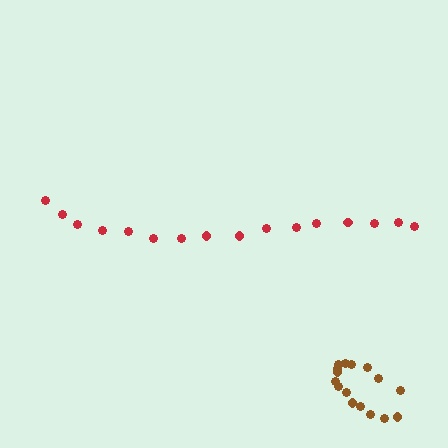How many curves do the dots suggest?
There are 2 distinct paths.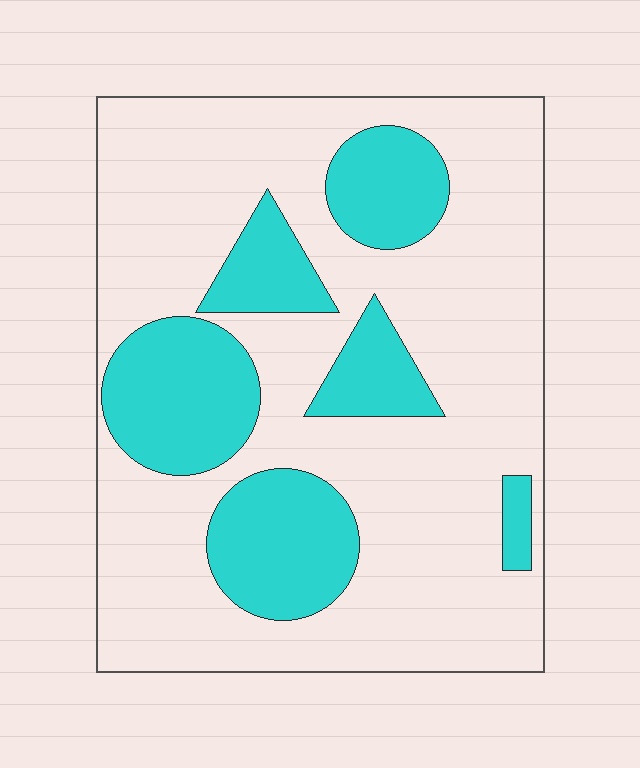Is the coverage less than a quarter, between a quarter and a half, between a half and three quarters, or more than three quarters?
Between a quarter and a half.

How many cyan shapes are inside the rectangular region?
6.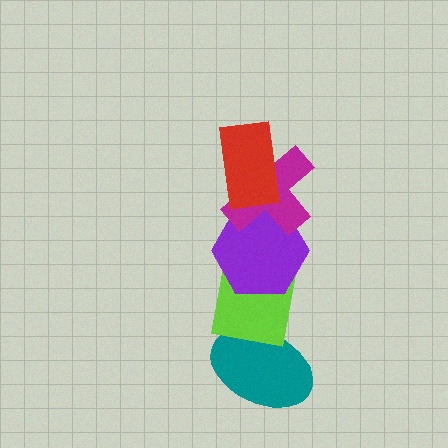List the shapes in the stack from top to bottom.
From top to bottom: the red rectangle, the magenta cross, the purple hexagon, the lime square, the teal ellipse.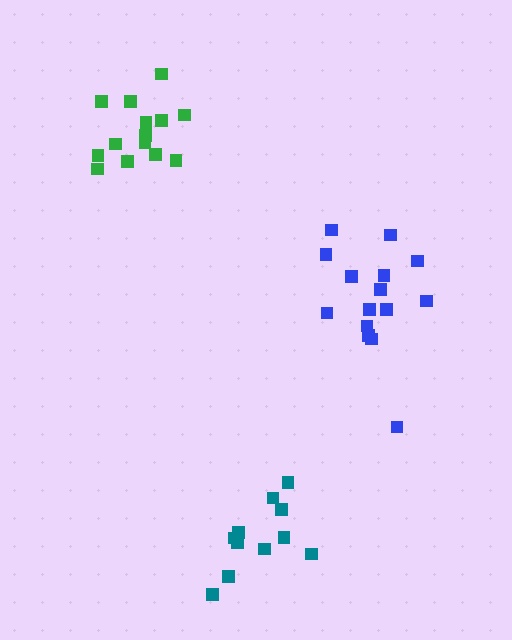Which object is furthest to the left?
The green cluster is leftmost.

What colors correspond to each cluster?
The clusters are colored: green, blue, teal.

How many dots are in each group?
Group 1: 14 dots, Group 2: 15 dots, Group 3: 11 dots (40 total).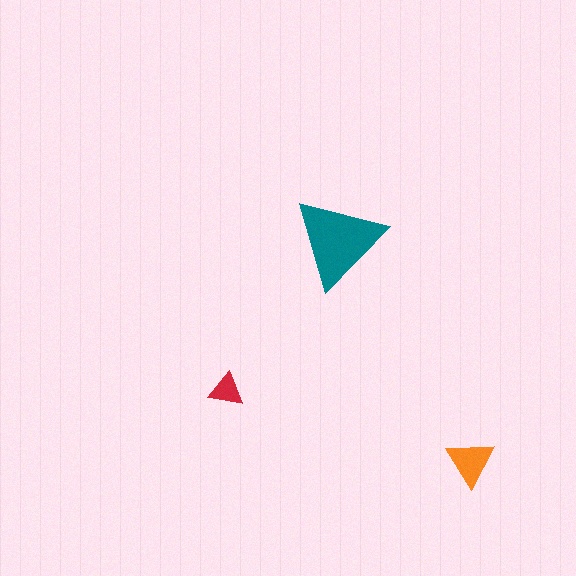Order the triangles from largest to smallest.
the teal one, the orange one, the red one.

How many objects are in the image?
There are 3 objects in the image.